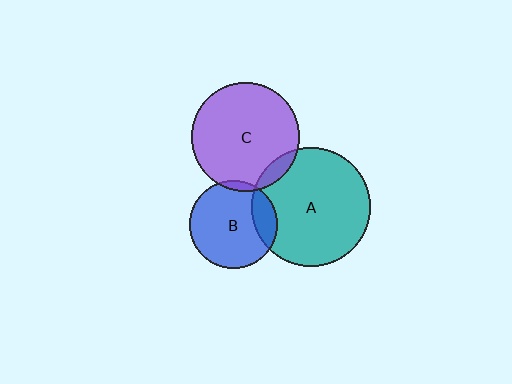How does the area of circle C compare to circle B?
Approximately 1.6 times.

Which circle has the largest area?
Circle A (teal).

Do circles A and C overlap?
Yes.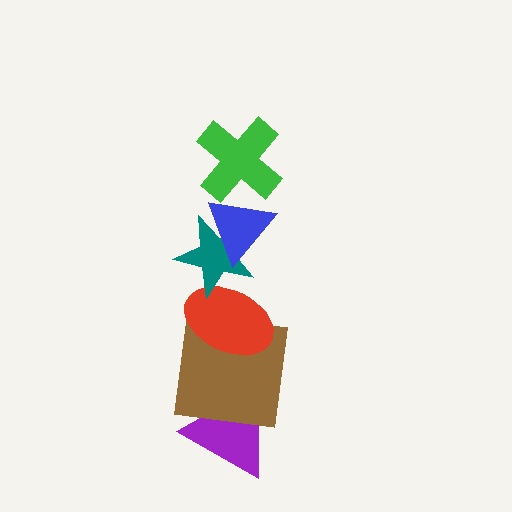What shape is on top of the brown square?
The red ellipse is on top of the brown square.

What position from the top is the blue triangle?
The blue triangle is 2nd from the top.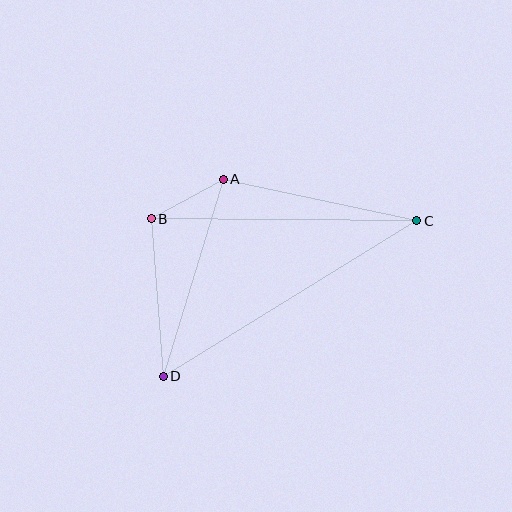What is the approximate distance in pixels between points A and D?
The distance between A and D is approximately 206 pixels.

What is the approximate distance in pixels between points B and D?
The distance between B and D is approximately 158 pixels.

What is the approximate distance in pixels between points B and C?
The distance between B and C is approximately 266 pixels.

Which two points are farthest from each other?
Points C and D are farthest from each other.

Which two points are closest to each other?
Points A and B are closest to each other.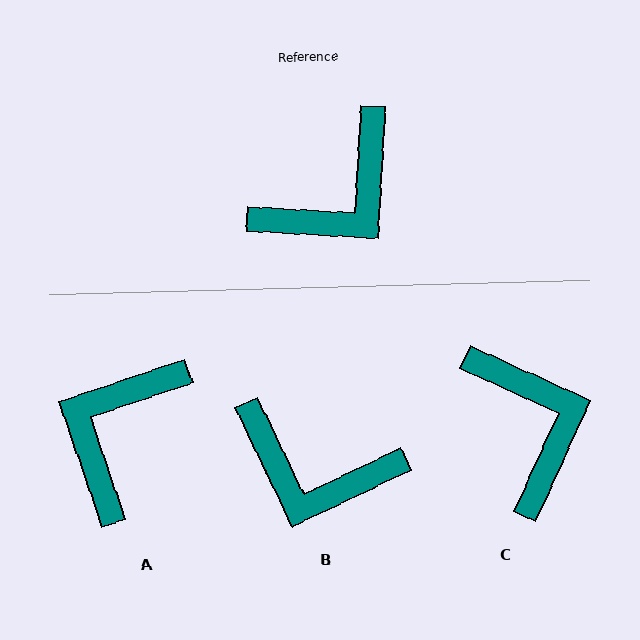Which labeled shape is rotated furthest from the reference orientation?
A, about 158 degrees away.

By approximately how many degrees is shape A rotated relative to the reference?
Approximately 158 degrees clockwise.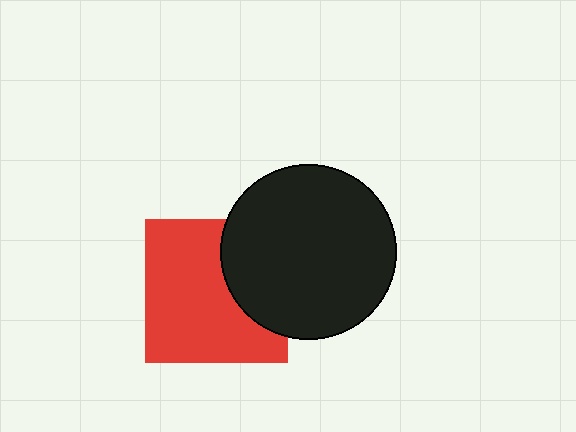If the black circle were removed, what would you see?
You would see the complete red square.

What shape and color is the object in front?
The object in front is a black circle.